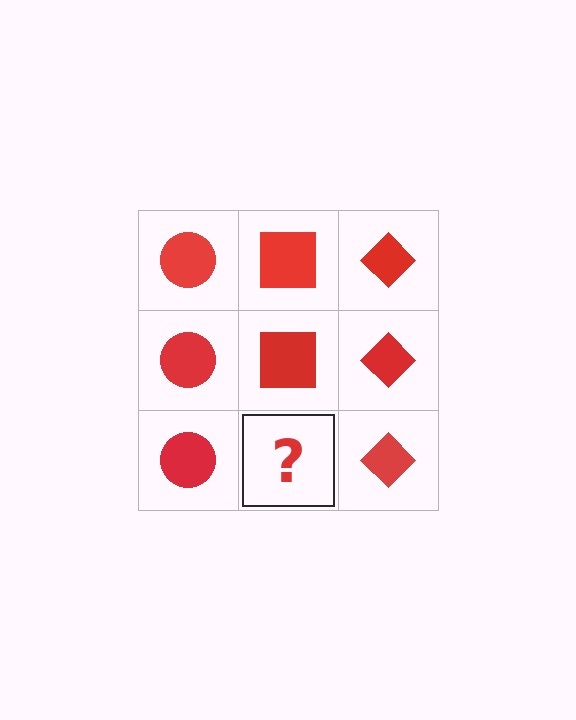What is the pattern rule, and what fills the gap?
The rule is that each column has a consistent shape. The gap should be filled with a red square.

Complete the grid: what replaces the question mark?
The question mark should be replaced with a red square.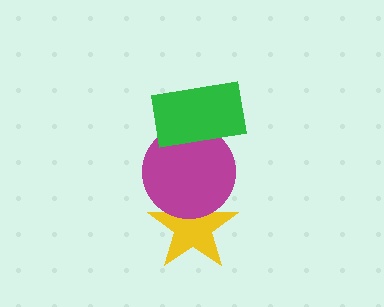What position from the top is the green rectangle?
The green rectangle is 1st from the top.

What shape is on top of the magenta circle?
The green rectangle is on top of the magenta circle.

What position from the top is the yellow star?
The yellow star is 3rd from the top.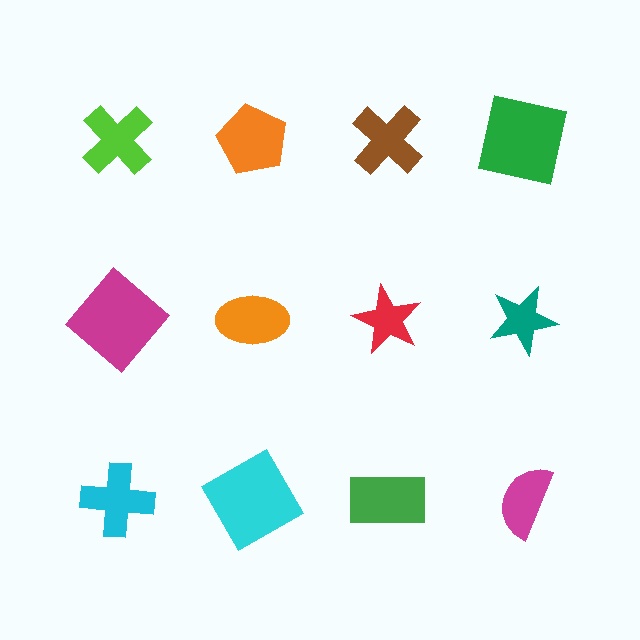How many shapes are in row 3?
4 shapes.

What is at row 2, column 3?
A red star.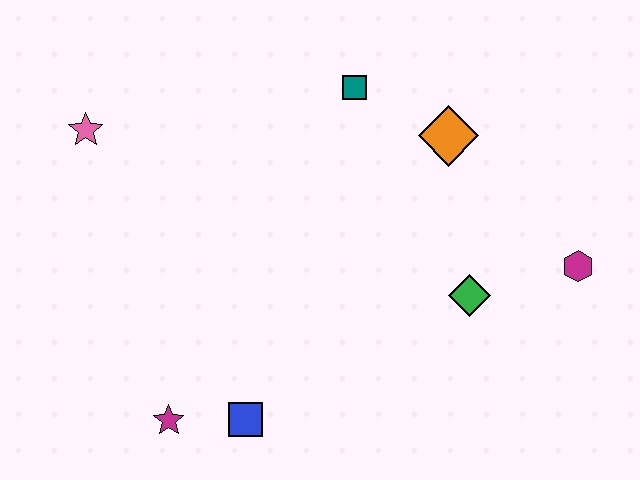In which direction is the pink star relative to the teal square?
The pink star is to the left of the teal square.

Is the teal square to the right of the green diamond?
No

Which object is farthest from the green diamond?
The pink star is farthest from the green diamond.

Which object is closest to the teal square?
The orange diamond is closest to the teal square.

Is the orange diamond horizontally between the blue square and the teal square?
No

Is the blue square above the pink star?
No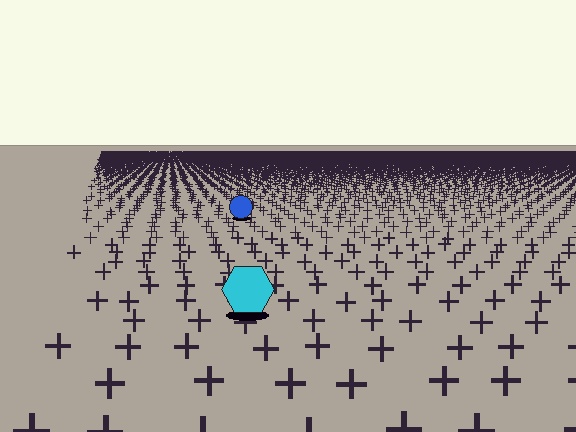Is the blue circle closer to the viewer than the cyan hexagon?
No. The cyan hexagon is closer — you can tell from the texture gradient: the ground texture is coarser near it.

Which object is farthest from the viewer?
The blue circle is farthest from the viewer. It appears smaller and the ground texture around it is denser.